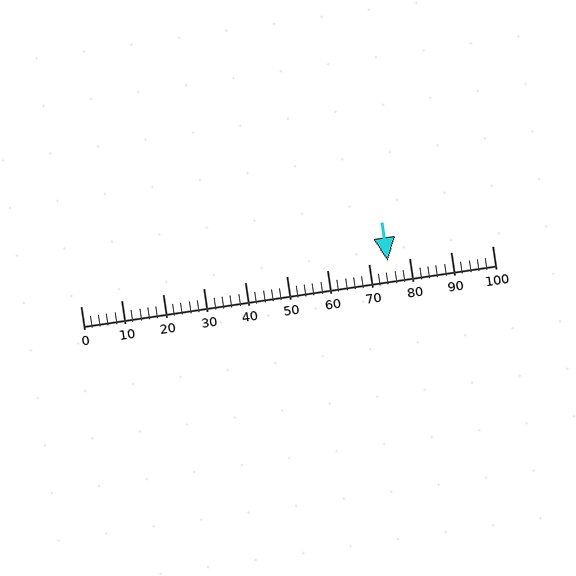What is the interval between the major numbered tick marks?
The major tick marks are spaced 10 units apart.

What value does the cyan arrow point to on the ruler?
The cyan arrow points to approximately 75.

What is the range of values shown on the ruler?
The ruler shows values from 0 to 100.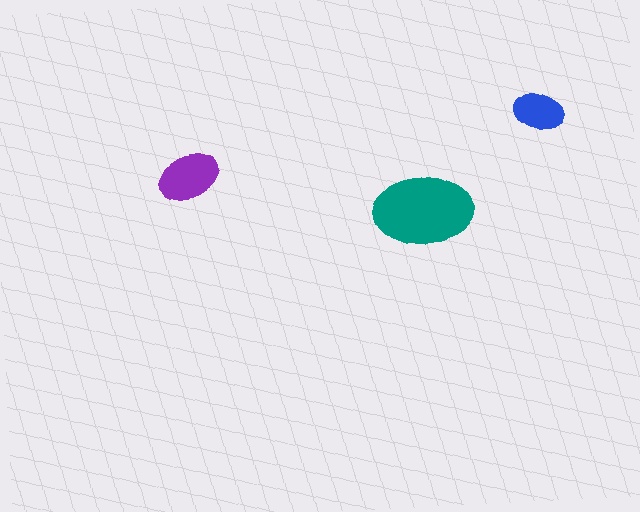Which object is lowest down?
The teal ellipse is bottommost.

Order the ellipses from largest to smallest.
the teal one, the purple one, the blue one.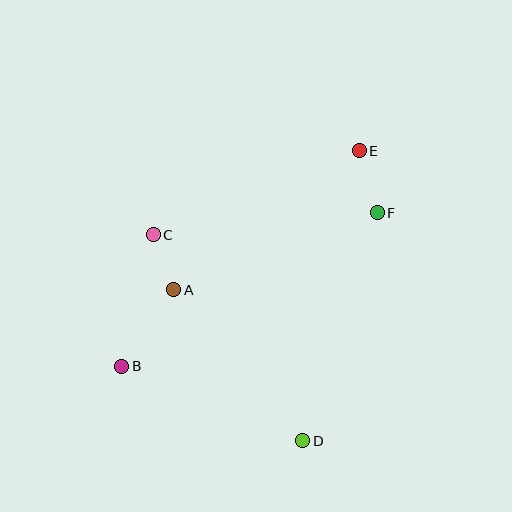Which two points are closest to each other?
Points A and C are closest to each other.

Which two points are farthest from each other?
Points B and E are farthest from each other.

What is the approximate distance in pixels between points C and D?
The distance between C and D is approximately 254 pixels.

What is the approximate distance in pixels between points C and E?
The distance between C and E is approximately 223 pixels.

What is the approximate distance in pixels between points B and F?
The distance between B and F is approximately 298 pixels.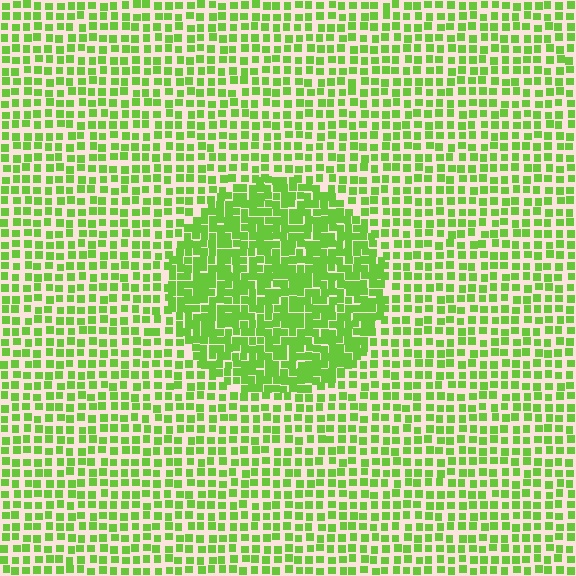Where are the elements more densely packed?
The elements are more densely packed inside the circle boundary.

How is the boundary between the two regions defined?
The boundary is defined by a change in element density (approximately 1.8x ratio). All elements are the same color, size, and shape.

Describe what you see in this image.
The image contains small lime elements arranged at two different densities. A circle-shaped region is visible where the elements are more densely packed than the surrounding area.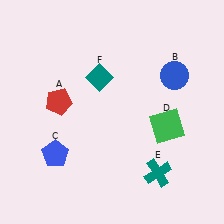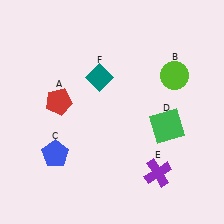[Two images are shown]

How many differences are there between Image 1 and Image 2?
There are 2 differences between the two images.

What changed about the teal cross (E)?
In Image 1, E is teal. In Image 2, it changed to purple.